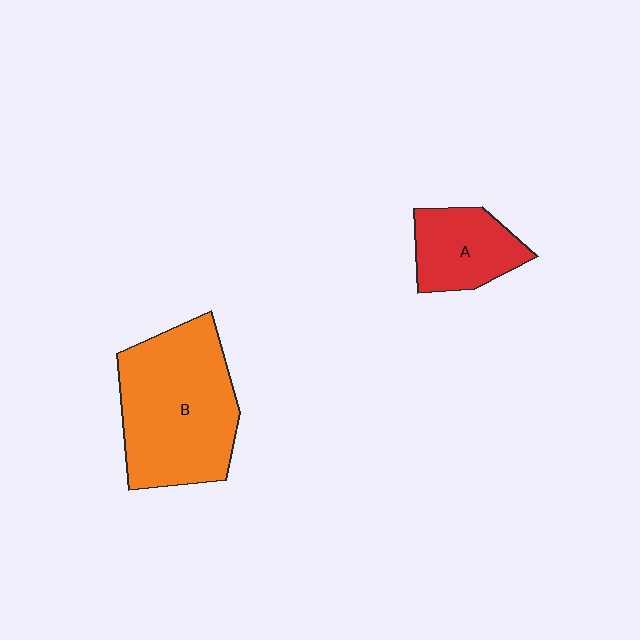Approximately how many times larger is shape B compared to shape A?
Approximately 2.1 times.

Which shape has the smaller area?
Shape A (red).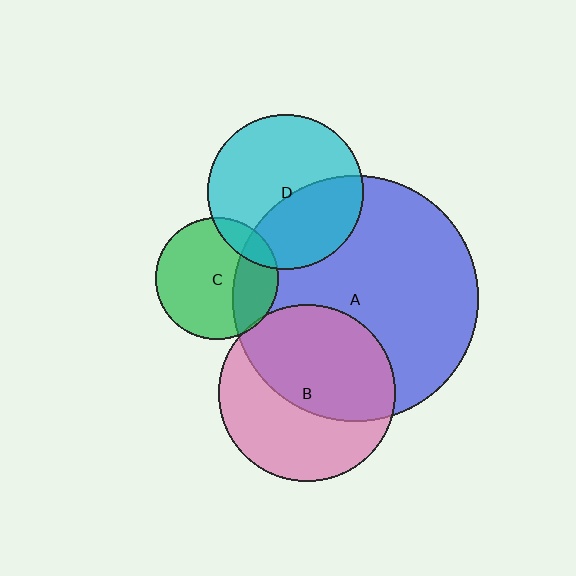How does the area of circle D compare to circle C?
Approximately 1.6 times.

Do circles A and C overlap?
Yes.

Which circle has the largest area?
Circle A (blue).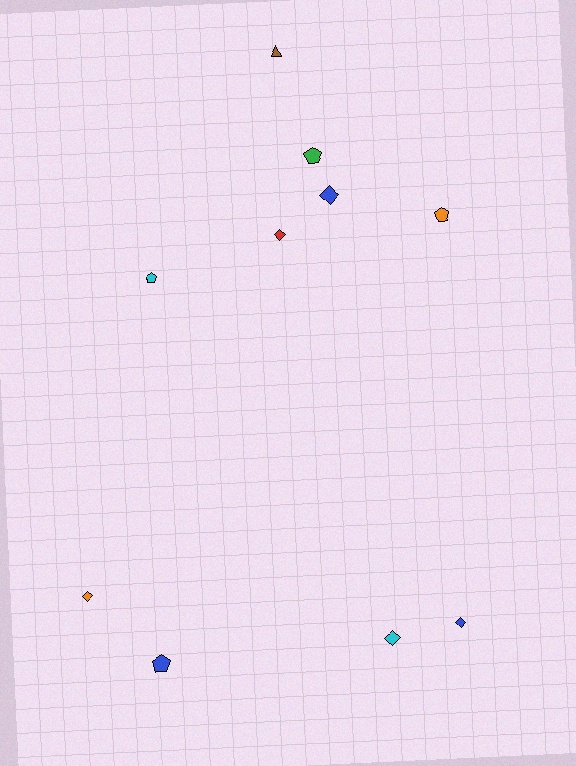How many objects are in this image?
There are 10 objects.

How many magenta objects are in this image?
There are no magenta objects.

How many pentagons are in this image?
There are 4 pentagons.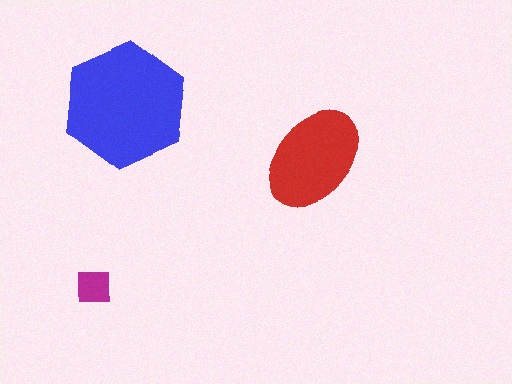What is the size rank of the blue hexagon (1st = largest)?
1st.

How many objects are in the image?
There are 3 objects in the image.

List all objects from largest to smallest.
The blue hexagon, the red ellipse, the magenta square.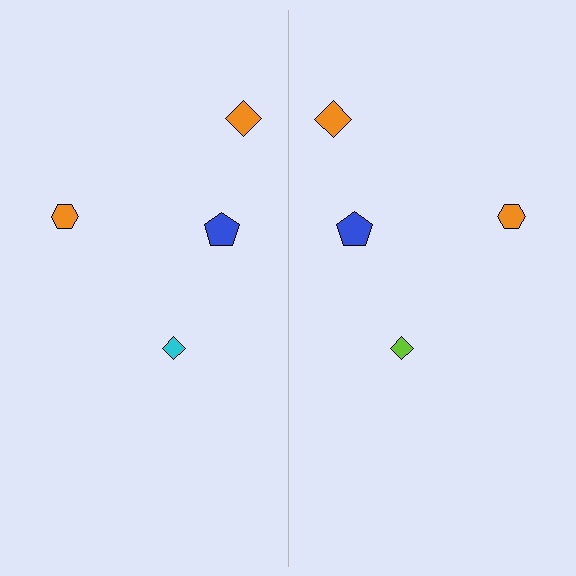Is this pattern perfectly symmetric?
No, the pattern is not perfectly symmetric. The lime diamond on the right side breaks the symmetry — its mirror counterpart is cyan.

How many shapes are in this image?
There are 8 shapes in this image.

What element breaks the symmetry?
The lime diamond on the right side breaks the symmetry — its mirror counterpart is cyan.